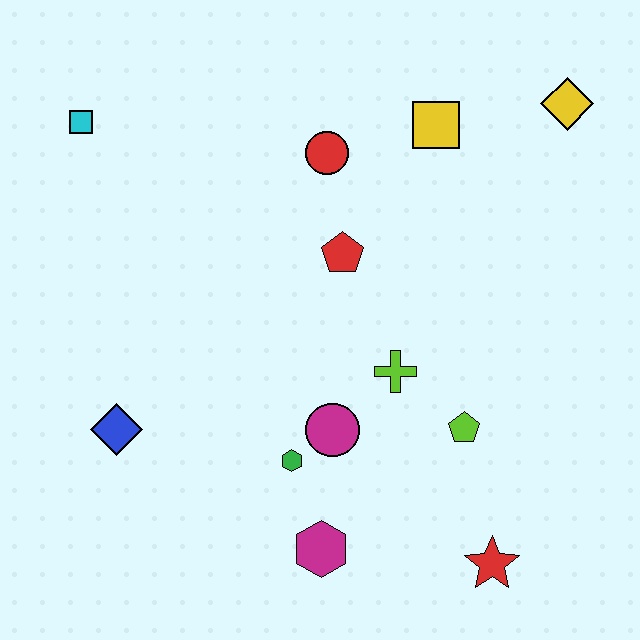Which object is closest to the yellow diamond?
The yellow square is closest to the yellow diamond.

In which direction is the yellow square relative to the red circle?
The yellow square is to the right of the red circle.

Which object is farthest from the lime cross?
The cyan square is farthest from the lime cross.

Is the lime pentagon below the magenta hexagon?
No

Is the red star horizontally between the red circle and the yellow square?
No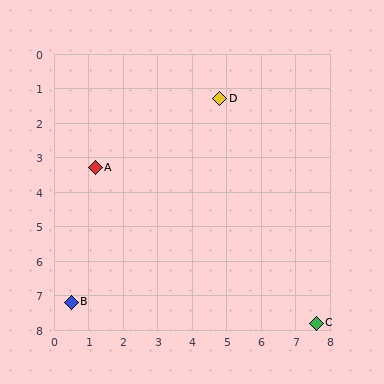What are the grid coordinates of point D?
Point D is at approximately (4.8, 1.3).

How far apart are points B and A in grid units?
Points B and A are about 4.0 grid units apart.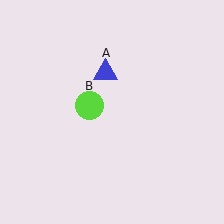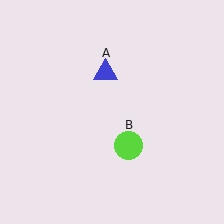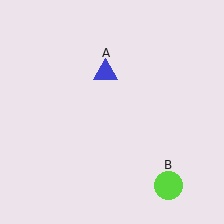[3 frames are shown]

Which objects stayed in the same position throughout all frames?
Blue triangle (object A) remained stationary.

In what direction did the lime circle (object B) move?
The lime circle (object B) moved down and to the right.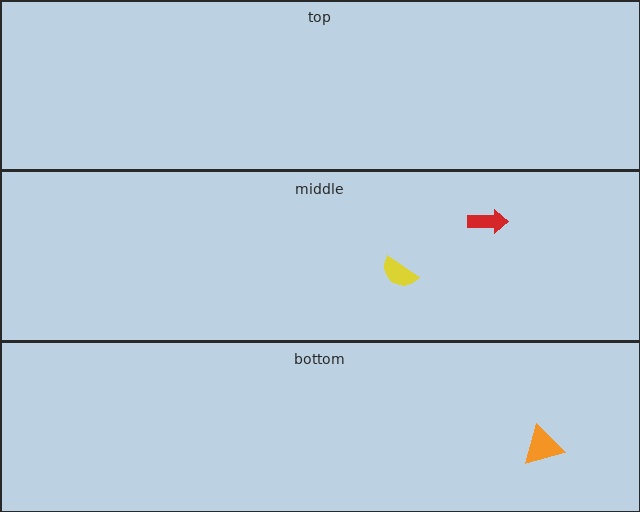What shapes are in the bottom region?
The orange triangle.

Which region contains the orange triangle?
The bottom region.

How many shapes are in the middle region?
2.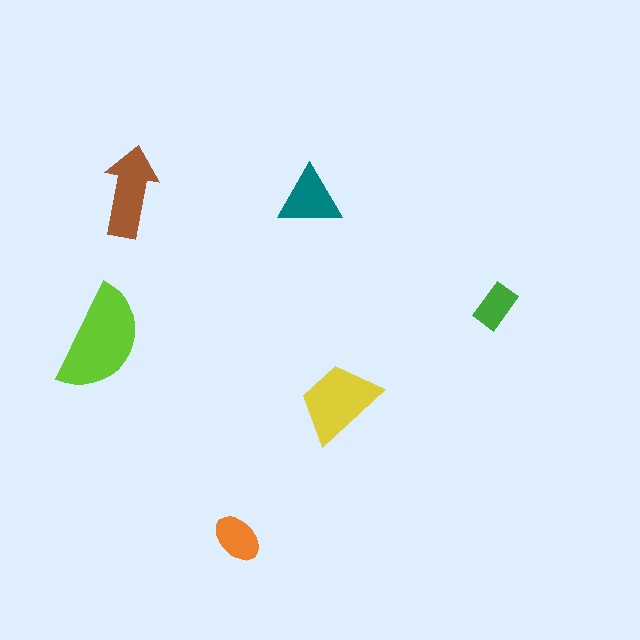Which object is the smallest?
The green rectangle.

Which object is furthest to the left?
The lime semicircle is leftmost.